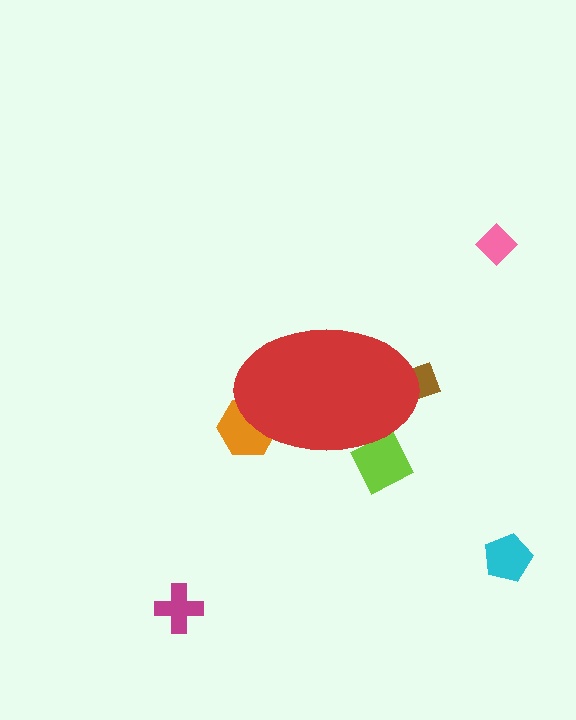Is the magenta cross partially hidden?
No, the magenta cross is fully visible.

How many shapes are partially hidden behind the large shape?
3 shapes are partially hidden.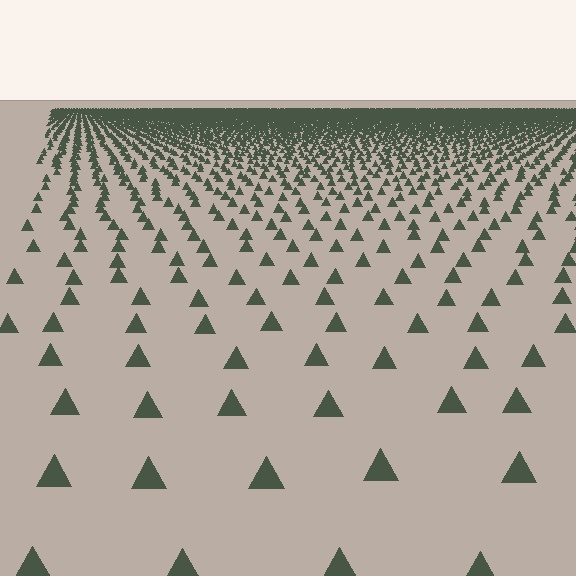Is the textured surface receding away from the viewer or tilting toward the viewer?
The surface is receding away from the viewer. Texture elements get smaller and denser toward the top.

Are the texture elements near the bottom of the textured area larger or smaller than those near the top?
Larger. Near the bottom, elements are closer to the viewer and appear at a bigger on-screen size.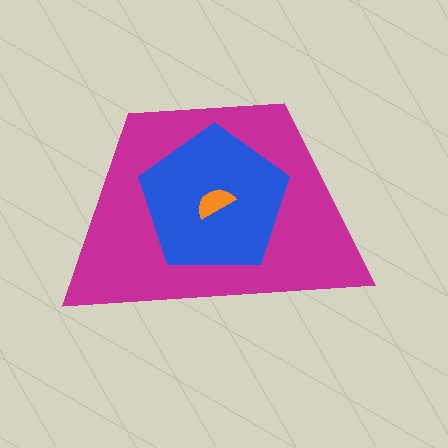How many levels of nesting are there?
3.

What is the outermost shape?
The magenta trapezoid.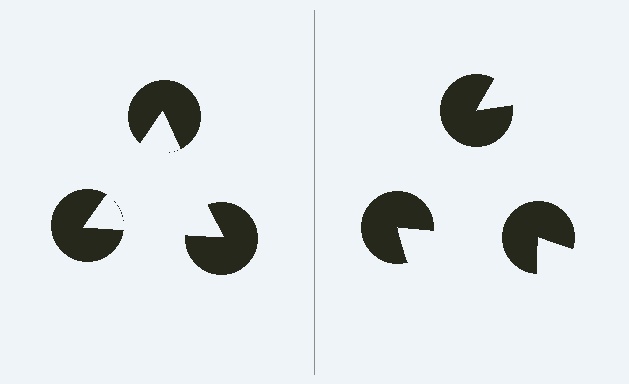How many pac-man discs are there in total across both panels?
6 — 3 on each side.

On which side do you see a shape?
An illusory triangle appears on the left side. On the right side the wedge cuts are rotated, so no coherent shape forms.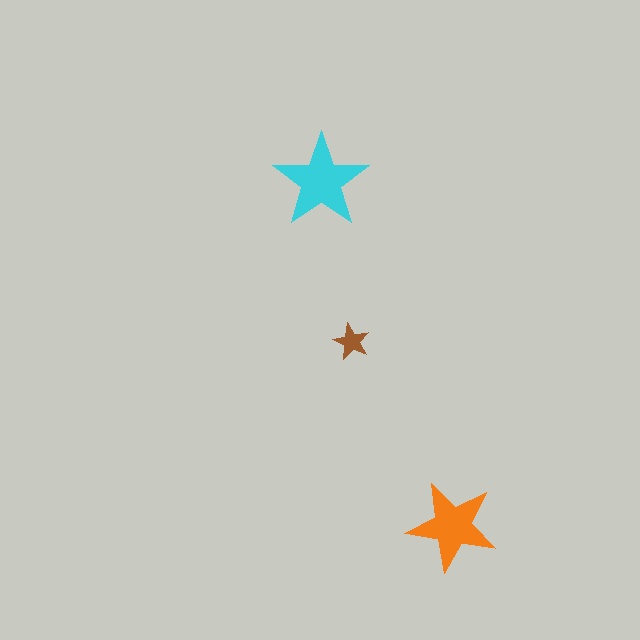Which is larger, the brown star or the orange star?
The orange one.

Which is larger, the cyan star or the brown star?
The cyan one.